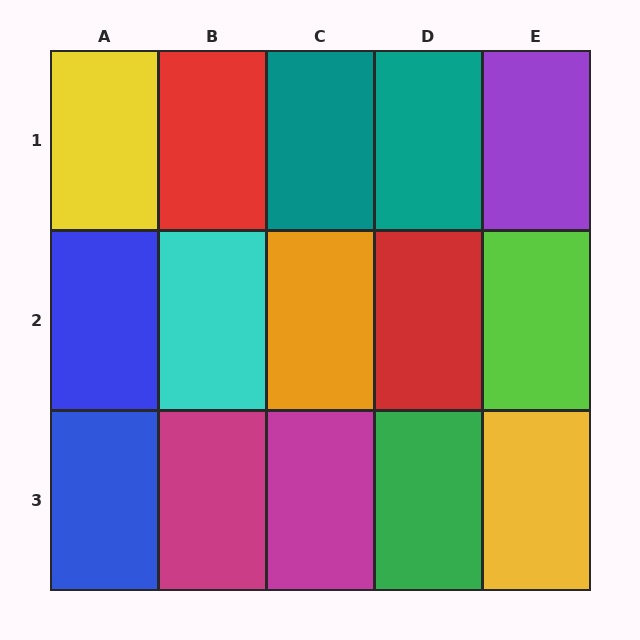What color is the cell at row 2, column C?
Orange.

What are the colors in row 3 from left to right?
Blue, magenta, magenta, green, yellow.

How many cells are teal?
2 cells are teal.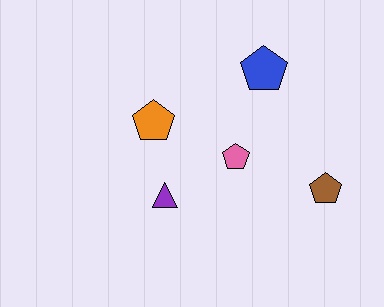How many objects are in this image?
There are 5 objects.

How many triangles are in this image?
There is 1 triangle.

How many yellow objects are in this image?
There are no yellow objects.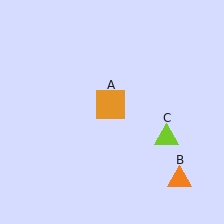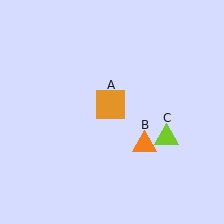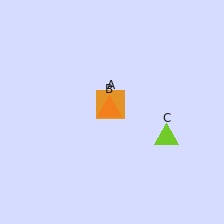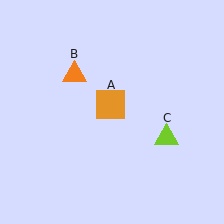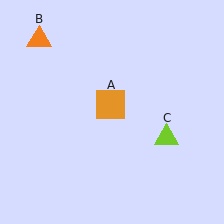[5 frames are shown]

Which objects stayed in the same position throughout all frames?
Orange square (object A) and lime triangle (object C) remained stationary.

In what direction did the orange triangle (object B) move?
The orange triangle (object B) moved up and to the left.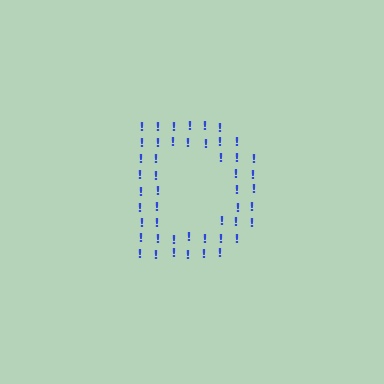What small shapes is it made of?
It is made of small exclamation marks.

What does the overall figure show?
The overall figure shows the letter D.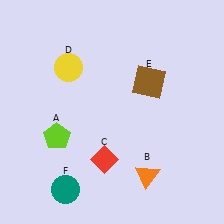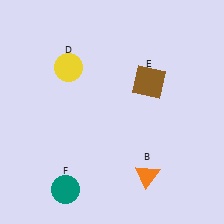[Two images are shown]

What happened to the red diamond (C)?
The red diamond (C) was removed in Image 2. It was in the bottom-left area of Image 1.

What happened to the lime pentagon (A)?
The lime pentagon (A) was removed in Image 2. It was in the bottom-left area of Image 1.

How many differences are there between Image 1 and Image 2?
There are 2 differences between the two images.